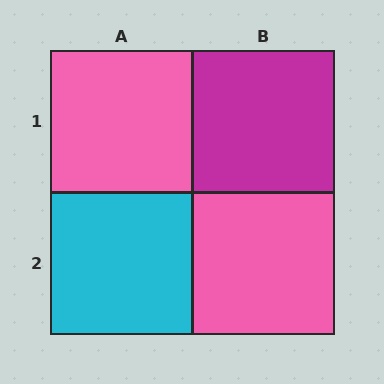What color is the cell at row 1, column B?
Magenta.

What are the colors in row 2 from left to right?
Cyan, pink.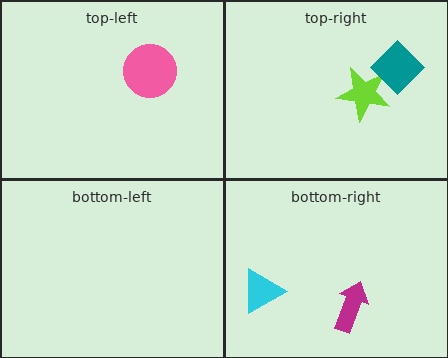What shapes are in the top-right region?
The lime star, the teal diamond.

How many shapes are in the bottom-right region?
2.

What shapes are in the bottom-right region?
The magenta arrow, the cyan triangle.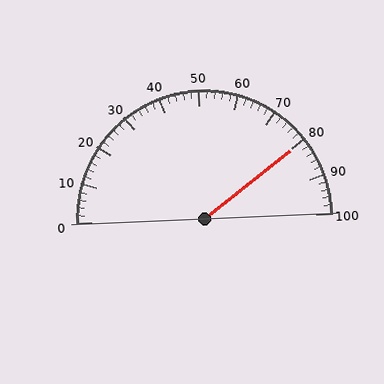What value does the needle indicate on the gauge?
The needle indicates approximately 80.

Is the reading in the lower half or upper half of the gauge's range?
The reading is in the upper half of the range (0 to 100).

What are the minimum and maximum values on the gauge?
The gauge ranges from 0 to 100.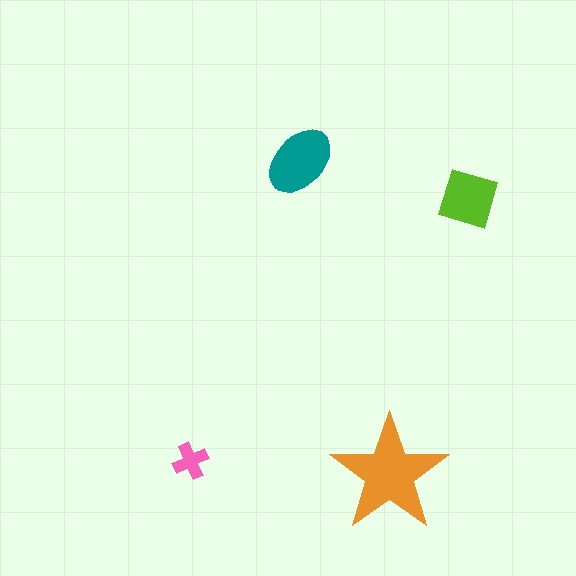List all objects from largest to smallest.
The orange star, the teal ellipse, the lime square, the pink cross.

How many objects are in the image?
There are 4 objects in the image.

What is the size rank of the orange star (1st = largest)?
1st.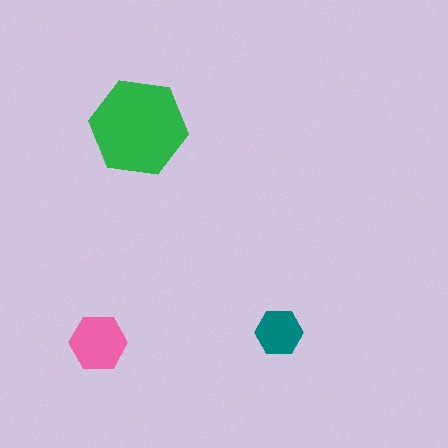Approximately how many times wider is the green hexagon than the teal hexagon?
About 2 times wider.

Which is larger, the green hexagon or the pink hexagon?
The green one.